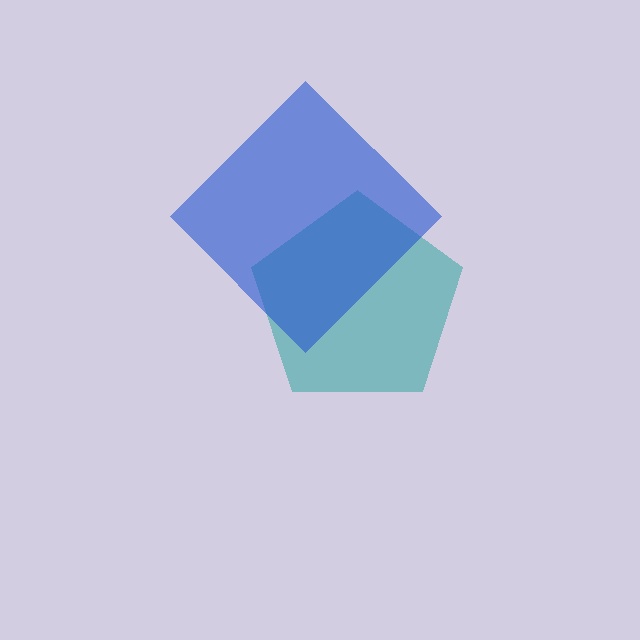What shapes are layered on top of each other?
The layered shapes are: a teal pentagon, a blue diamond.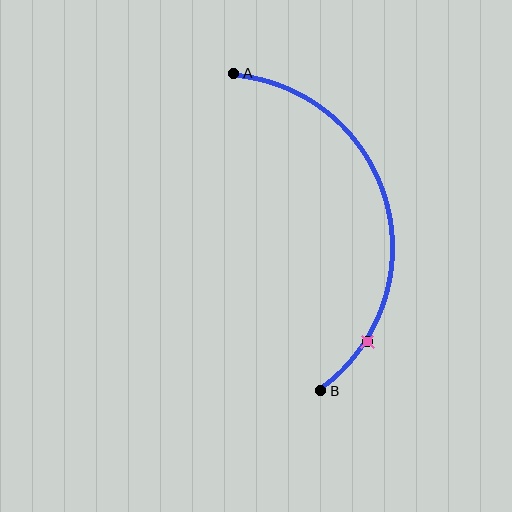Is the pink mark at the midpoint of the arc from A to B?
No. The pink mark lies on the arc but is closer to endpoint B. The arc midpoint would be at the point on the curve equidistant along the arc from both A and B.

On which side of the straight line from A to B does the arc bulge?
The arc bulges to the right of the straight line connecting A and B.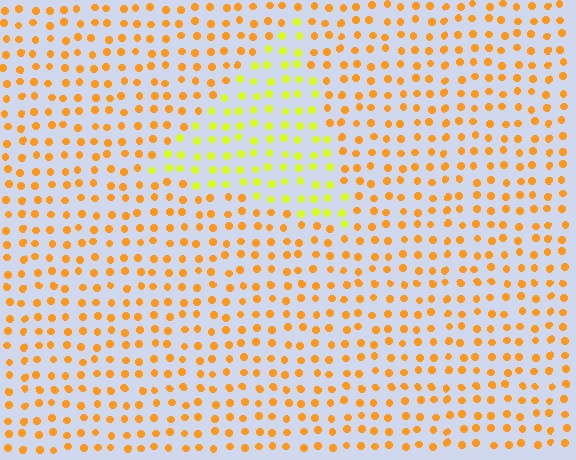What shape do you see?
I see a triangle.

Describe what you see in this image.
The image is filled with small orange elements in a uniform arrangement. A triangle-shaped region is visible where the elements are tinted to a slightly different hue, forming a subtle color boundary.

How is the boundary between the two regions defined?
The boundary is defined purely by a slight shift in hue (about 37 degrees). Spacing, size, and orientation are identical on both sides.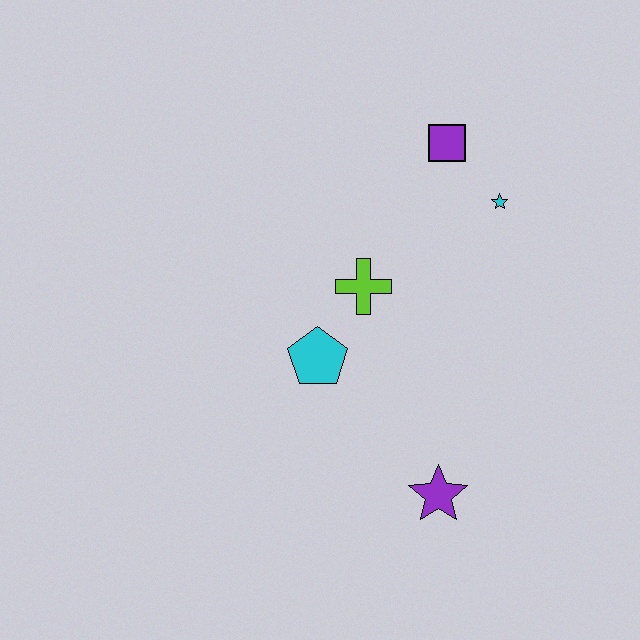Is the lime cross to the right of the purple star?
No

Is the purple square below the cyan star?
No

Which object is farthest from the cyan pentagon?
The purple square is farthest from the cyan pentagon.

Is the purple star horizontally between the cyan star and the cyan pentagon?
Yes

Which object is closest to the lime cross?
The cyan pentagon is closest to the lime cross.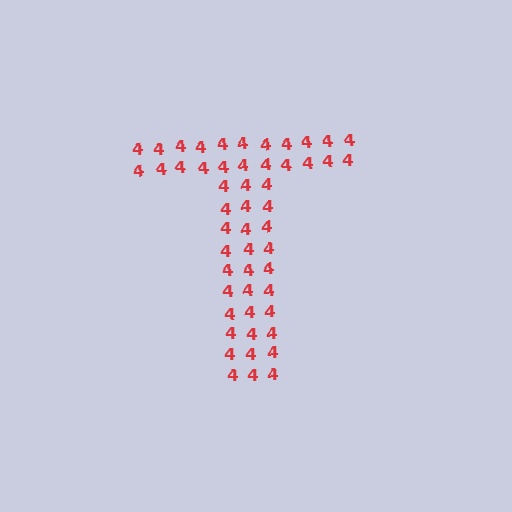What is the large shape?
The large shape is the letter T.